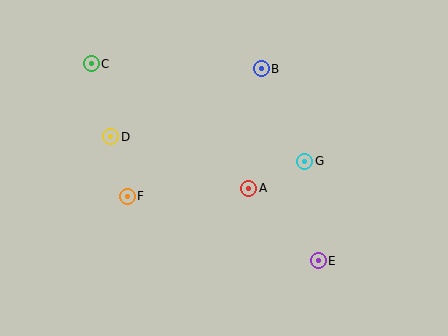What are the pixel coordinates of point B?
Point B is at (261, 69).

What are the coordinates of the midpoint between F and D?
The midpoint between F and D is at (119, 166).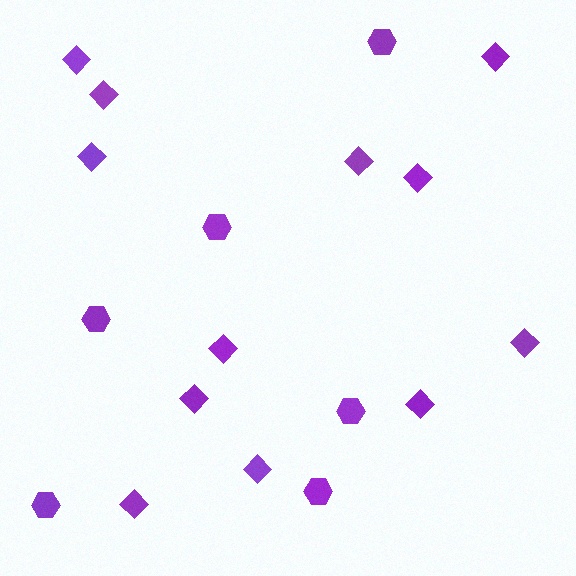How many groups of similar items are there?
There are 2 groups: one group of hexagons (6) and one group of diamonds (12).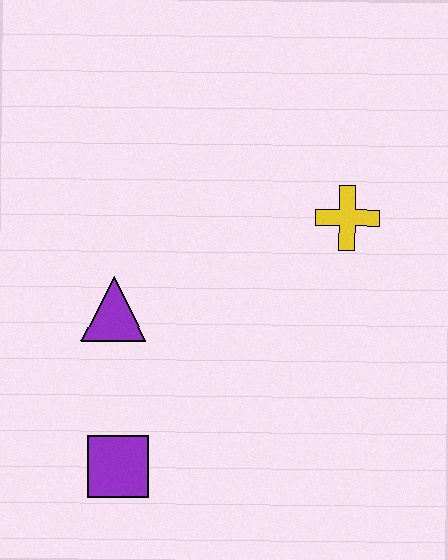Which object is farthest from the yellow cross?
The purple square is farthest from the yellow cross.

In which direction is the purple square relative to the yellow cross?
The purple square is below the yellow cross.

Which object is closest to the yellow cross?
The purple triangle is closest to the yellow cross.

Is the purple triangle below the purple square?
No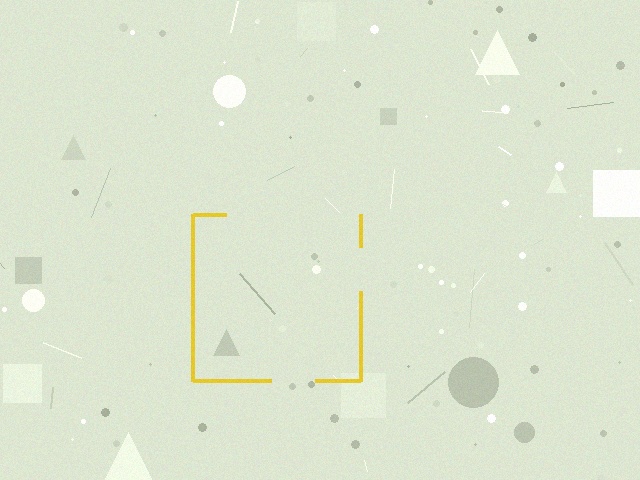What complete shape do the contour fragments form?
The contour fragments form a square.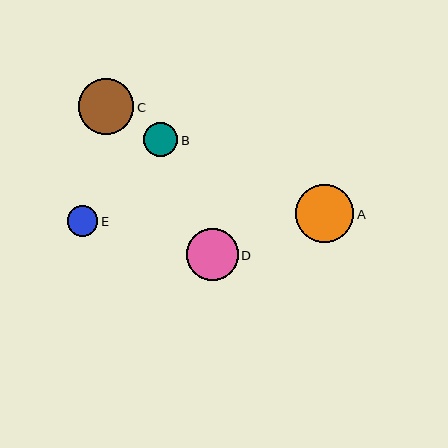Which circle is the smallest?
Circle E is the smallest with a size of approximately 30 pixels.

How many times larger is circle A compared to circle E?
Circle A is approximately 1.9 times the size of circle E.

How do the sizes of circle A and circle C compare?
Circle A and circle C are approximately the same size.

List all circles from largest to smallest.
From largest to smallest: A, C, D, B, E.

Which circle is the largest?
Circle A is the largest with a size of approximately 58 pixels.